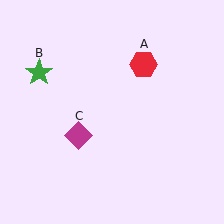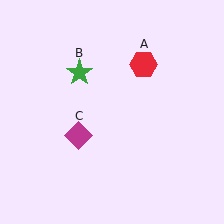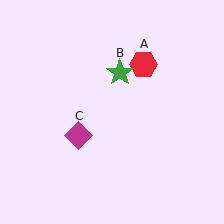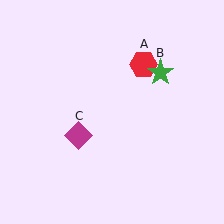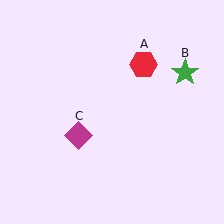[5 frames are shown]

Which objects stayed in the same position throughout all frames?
Red hexagon (object A) and magenta diamond (object C) remained stationary.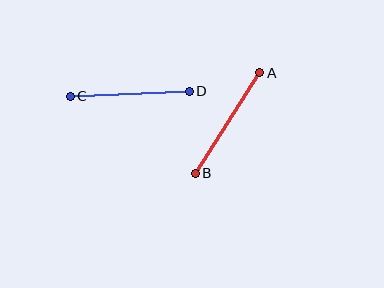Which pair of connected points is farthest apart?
Points A and B are farthest apart.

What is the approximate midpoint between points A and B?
The midpoint is at approximately (227, 123) pixels.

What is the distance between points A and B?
The distance is approximately 120 pixels.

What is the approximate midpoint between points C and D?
The midpoint is at approximately (130, 94) pixels.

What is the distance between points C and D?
The distance is approximately 119 pixels.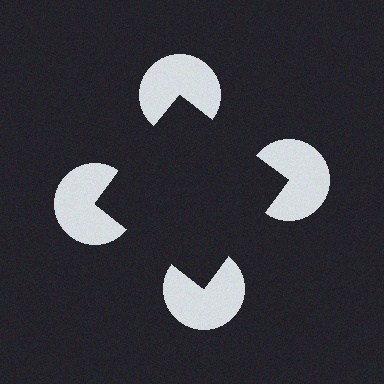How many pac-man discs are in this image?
There are 4 — one at each vertex of the illusory square.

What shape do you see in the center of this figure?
An illusory square — its edges are inferred from the aligned wedge cuts in the pac-man discs, not physically drawn.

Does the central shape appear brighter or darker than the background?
It typically appears slightly darker than the background, even though no actual brightness change is drawn.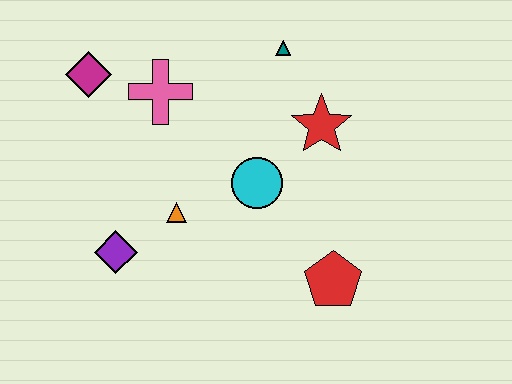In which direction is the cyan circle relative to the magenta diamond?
The cyan circle is to the right of the magenta diamond.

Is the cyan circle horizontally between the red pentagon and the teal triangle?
No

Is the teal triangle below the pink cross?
No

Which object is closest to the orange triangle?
The purple diamond is closest to the orange triangle.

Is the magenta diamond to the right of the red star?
No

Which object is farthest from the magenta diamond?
The red pentagon is farthest from the magenta diamond.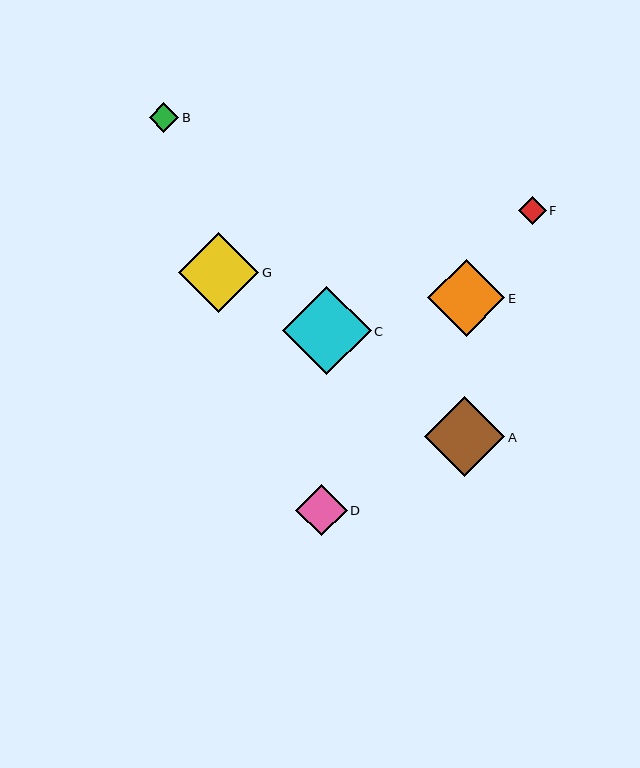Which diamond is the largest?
Diamond C is the largest with a size of approximately 89 pixels.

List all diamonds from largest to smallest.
From largest to smallest: C, A, G, E, D, B, F.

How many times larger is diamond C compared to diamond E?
Diamond C is approximately 1.1 times the size of diamond E.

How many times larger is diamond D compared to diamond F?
Diamond D is approximately 1.8 times the size of diamond F.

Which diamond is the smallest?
Diamond F is the smallest with a size of approximately 28 pixels.